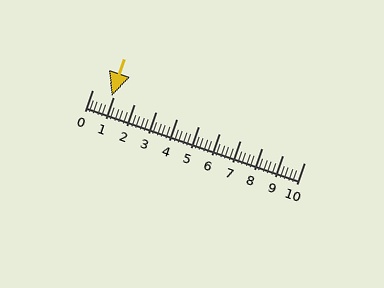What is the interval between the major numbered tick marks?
The major tick marks are spaced 1 units apart.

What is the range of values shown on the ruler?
The ruler shows values from 0 to 10.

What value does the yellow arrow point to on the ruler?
The yellow arrow points to approximately 0.9.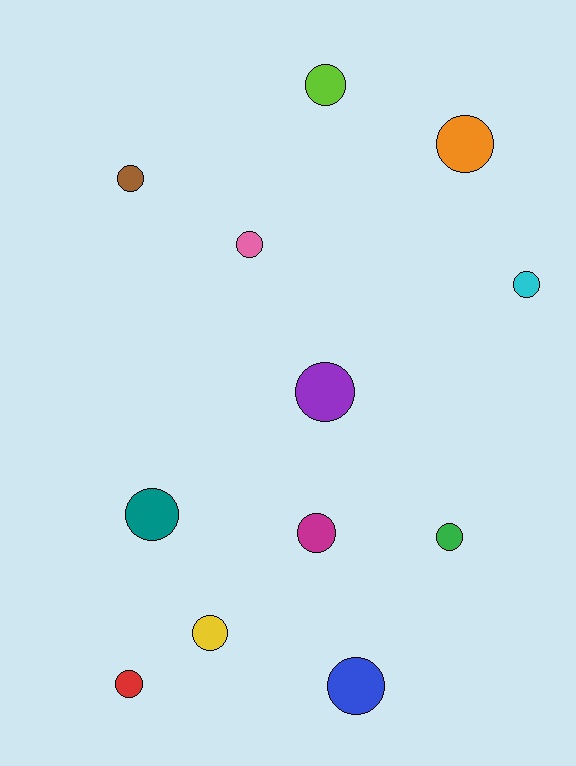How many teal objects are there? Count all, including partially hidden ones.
There is 1 teal object.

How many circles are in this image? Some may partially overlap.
There are 12 circles.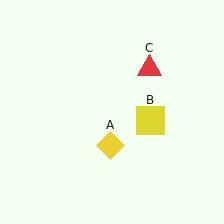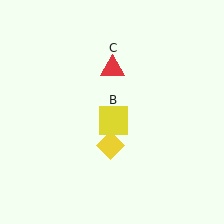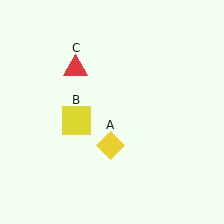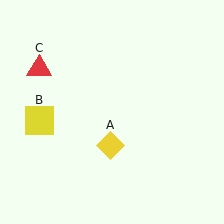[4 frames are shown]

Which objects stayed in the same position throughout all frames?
Yellow diamond (object A) remained stationary.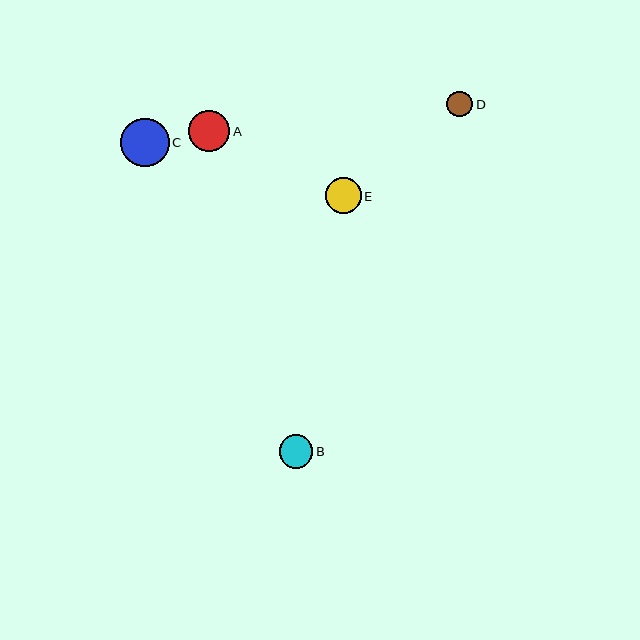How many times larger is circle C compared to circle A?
Circle C is approximately 1.2 times the size of circle A.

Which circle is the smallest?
Circle D is the smallest with a size of approximately 26 pixels.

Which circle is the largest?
Circle C is the largest with a size of approximately 49 pixels.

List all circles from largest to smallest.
From largest to smallest: C, A, E, B, D.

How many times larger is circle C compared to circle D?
Circle C is approximately 1.9 times the size of circle D.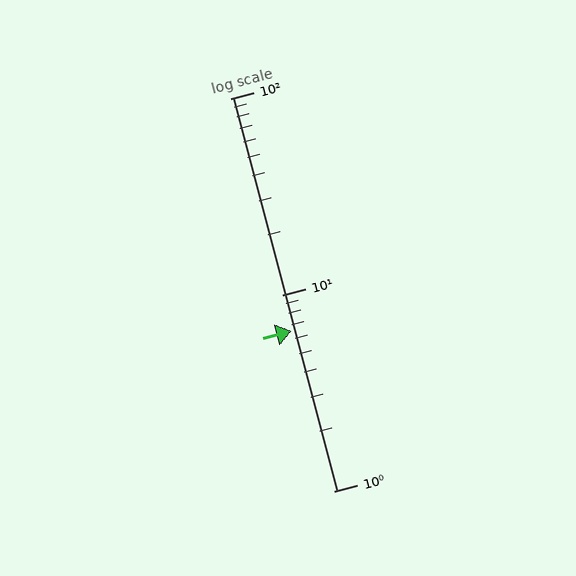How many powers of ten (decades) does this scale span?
The scale spans 2 decades, from 1 to 100.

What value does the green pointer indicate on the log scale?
The pointer indicates approximately 6.5.